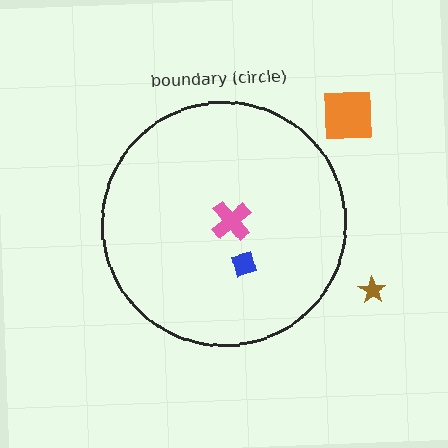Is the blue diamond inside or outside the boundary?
Inside.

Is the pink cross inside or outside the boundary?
Inside.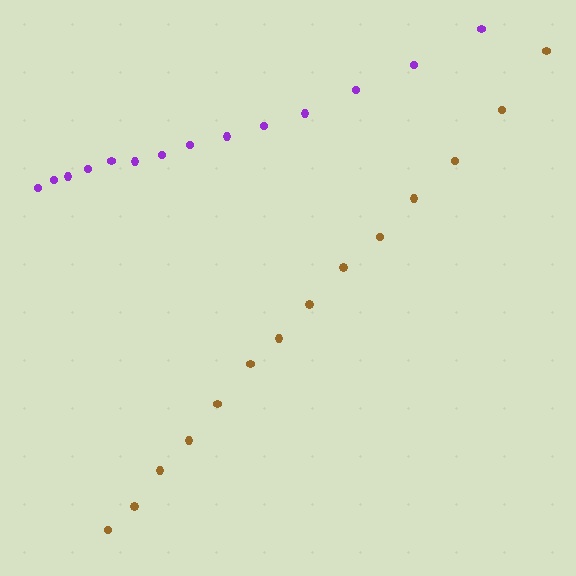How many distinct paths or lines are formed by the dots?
There are 2 distinct paths.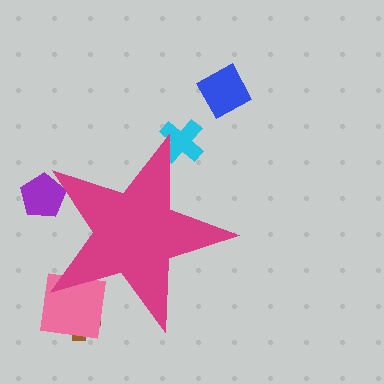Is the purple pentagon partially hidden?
Yes, the purple pentagon is partially hidden behind the magenta star.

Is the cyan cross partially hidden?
Yes, the cyan cross is partially hidden behind the magenta star.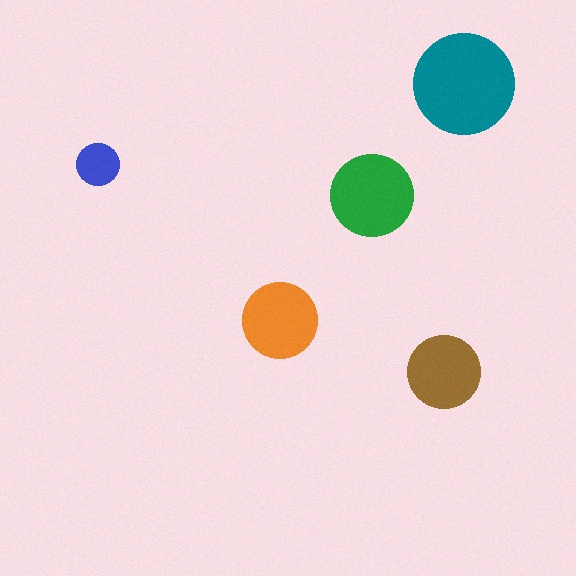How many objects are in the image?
There are 5 objects in the image.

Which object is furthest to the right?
The teal circle is rightmost.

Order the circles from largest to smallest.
the teal one, the green one, the orange one, the brown one, the blue one.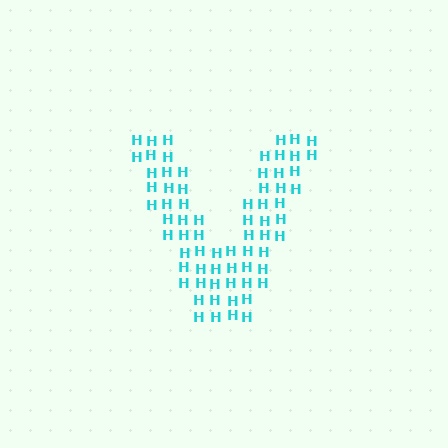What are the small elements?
The small elements are letter H's.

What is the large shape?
The large shape is the letter V.